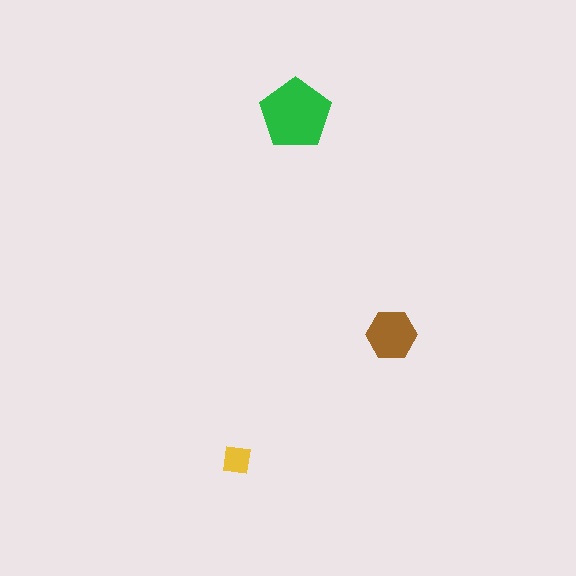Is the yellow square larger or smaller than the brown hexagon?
Smaller.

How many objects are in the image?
There are 3 objects in the image.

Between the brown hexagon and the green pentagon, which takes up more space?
The green pentagon.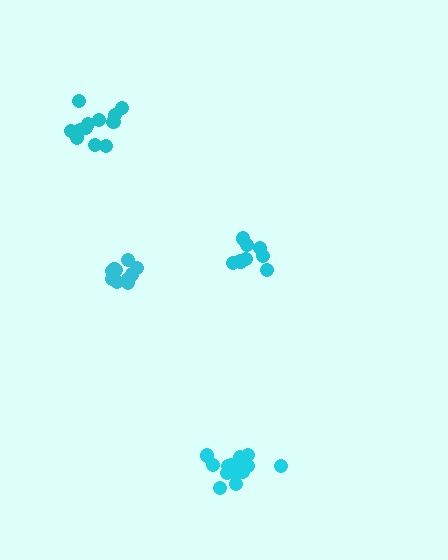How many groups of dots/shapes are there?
There are 4 groups.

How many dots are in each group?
Group 1: 14 dots, Group 2: 11 dots, Group 3: 8 dots, Group 4: 12 dots (45 total).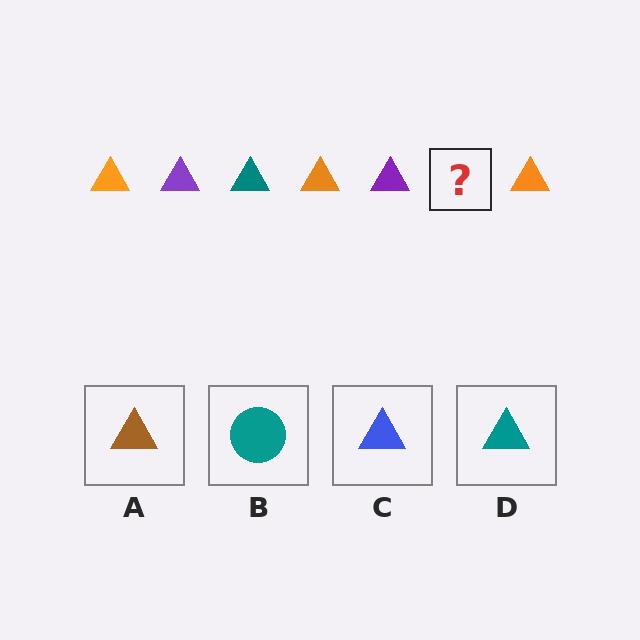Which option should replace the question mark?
Option D.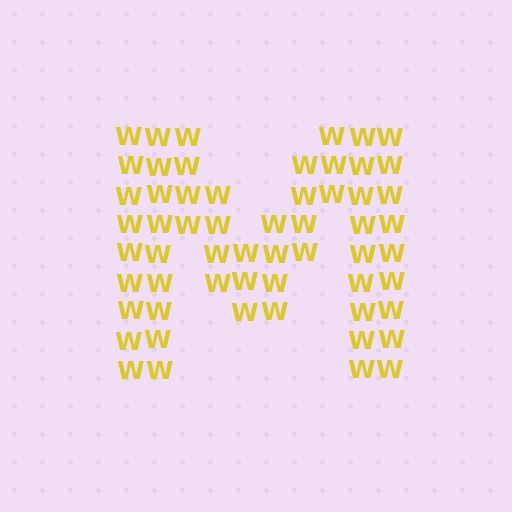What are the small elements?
The small elements are letter W's.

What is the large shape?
The large shape is the letter M.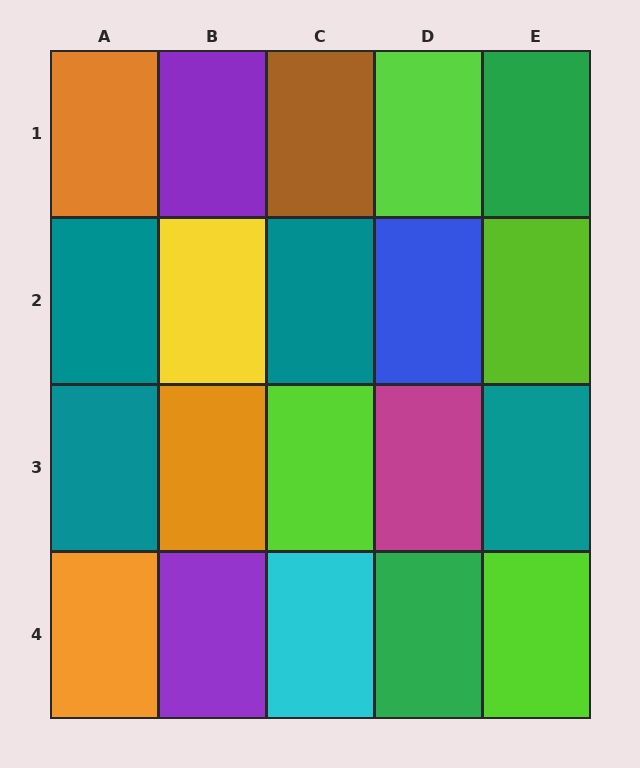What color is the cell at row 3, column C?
Lime.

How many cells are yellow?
1 cell is yellow.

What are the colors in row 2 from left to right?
Teal, yellow, teal, blue, lime.